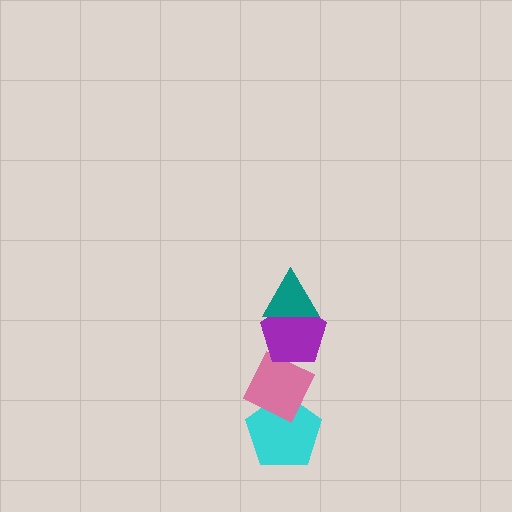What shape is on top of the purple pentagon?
The teal triangle is on top of the purple pentagon.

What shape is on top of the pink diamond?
The purple pentagon is on top of the pink diamond.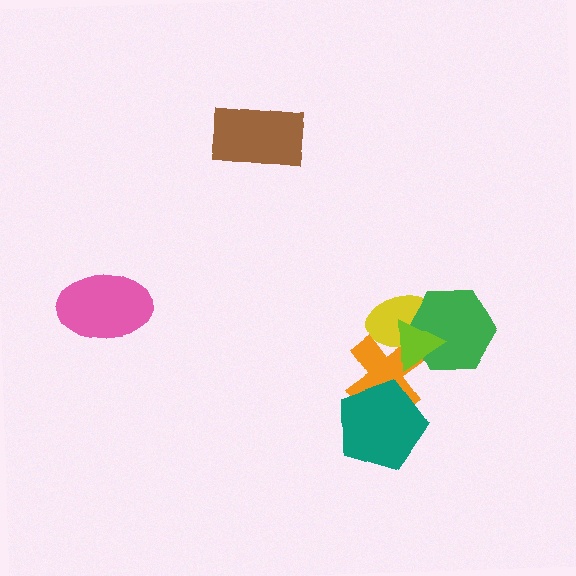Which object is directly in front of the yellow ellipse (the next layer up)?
The green hexagon is directly in front of the yellow ellipse.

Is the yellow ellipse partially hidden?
Yes, it is partially covered by another shape.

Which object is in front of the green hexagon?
The lime triangle is in front of the green hexagon.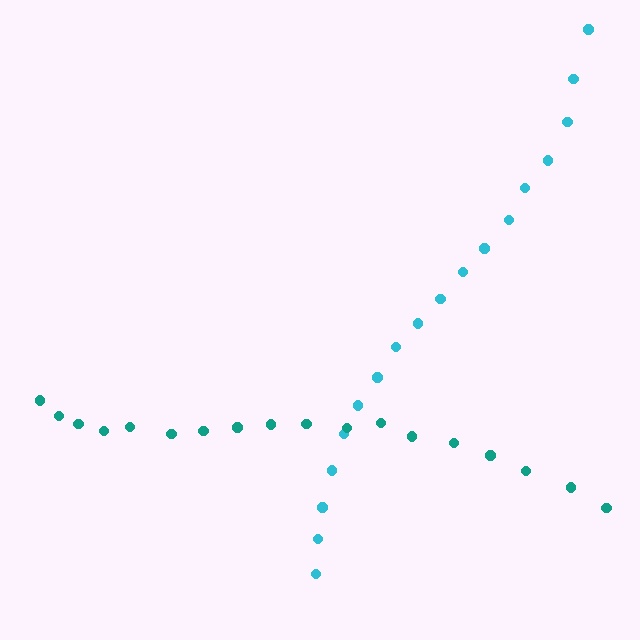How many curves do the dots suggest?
There are 2 distinct paths.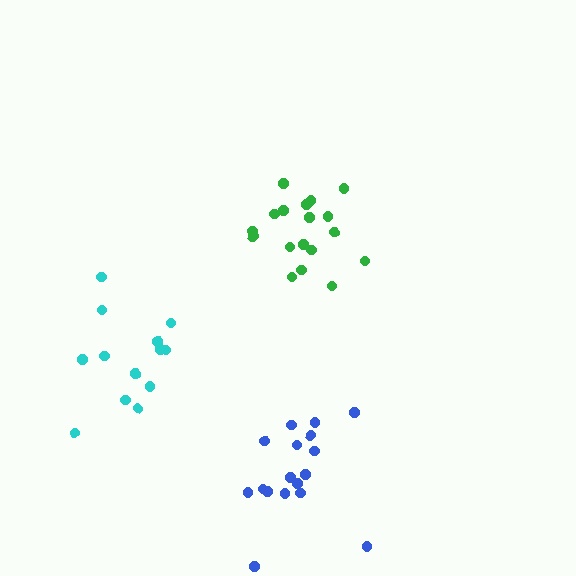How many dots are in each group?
Group 1: 18 dots, Group 2: 13 dots, Group 3: 17 dots (48 total).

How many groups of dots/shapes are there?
There are 3 groups.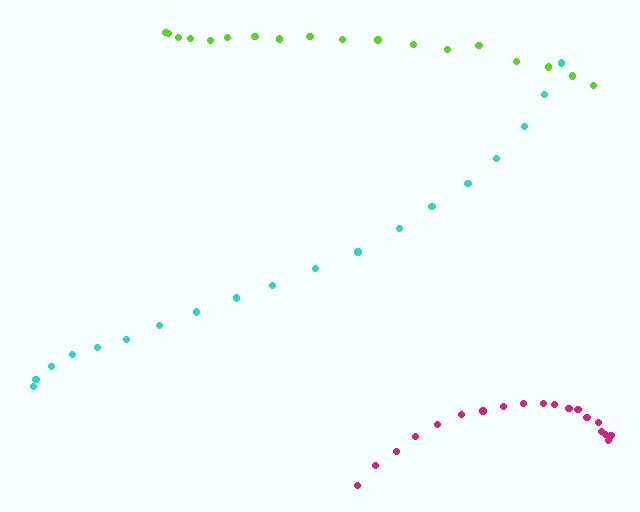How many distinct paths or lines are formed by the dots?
There are 3 distinct paths.